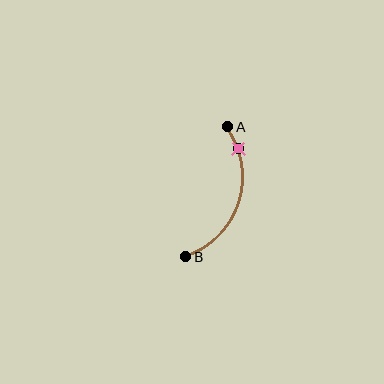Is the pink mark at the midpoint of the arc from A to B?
No. The pink mark lies on the arc but is closer to endpoint A. The arc midpoint would be at the point on the curve equidistant along the arc from both A and B.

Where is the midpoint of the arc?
The arc midpoint is the point on the curve farthest from the straight line joining A and B. It sits to the right of that line.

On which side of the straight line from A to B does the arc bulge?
The arc bulges to the right of the straight line connecting A and B.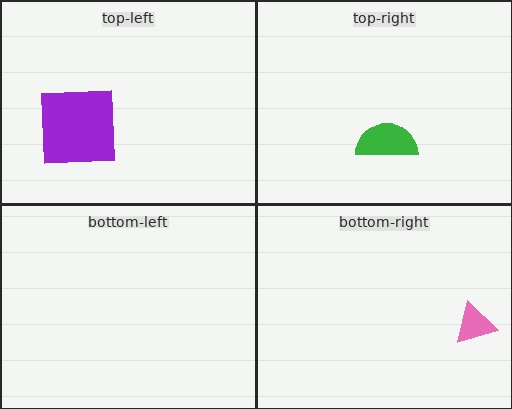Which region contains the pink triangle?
The bottom-right region.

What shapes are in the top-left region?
The purple square.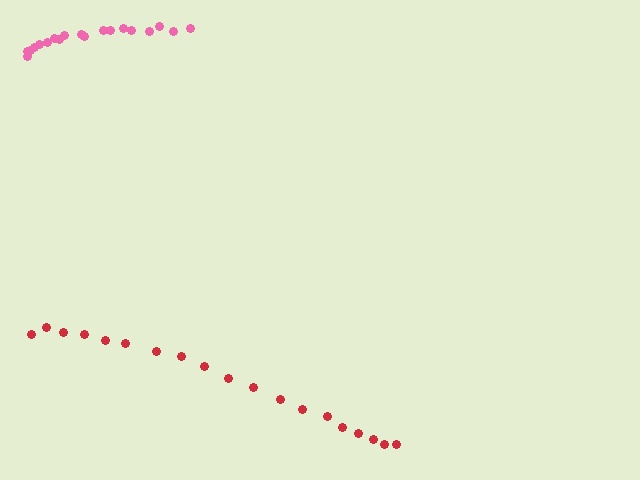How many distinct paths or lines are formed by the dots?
There are 2 distinct paths.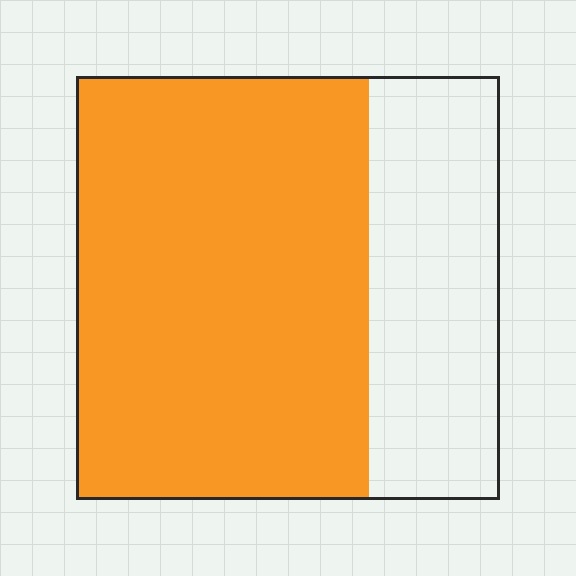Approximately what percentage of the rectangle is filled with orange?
Approximately 70%.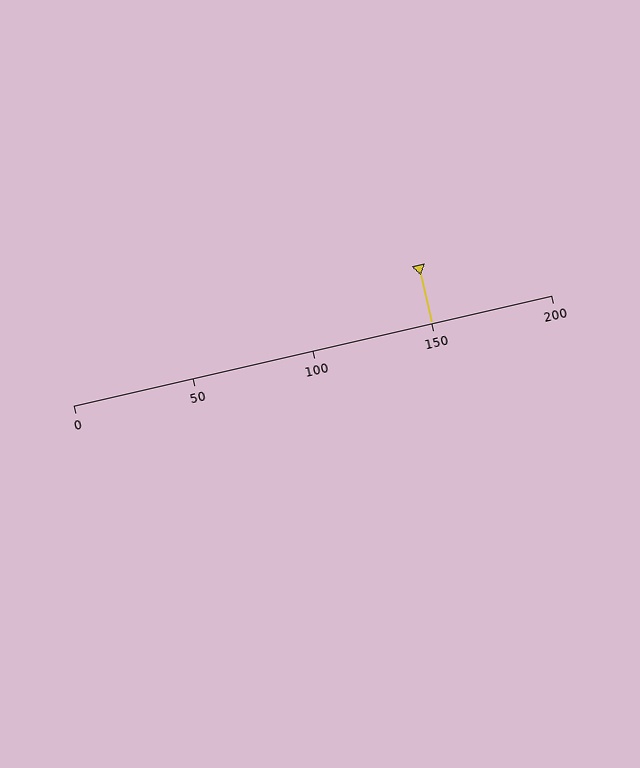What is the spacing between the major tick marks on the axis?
The major ticks are spaced 50 apart.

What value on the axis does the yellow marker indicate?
The marker indicates approximately 150.